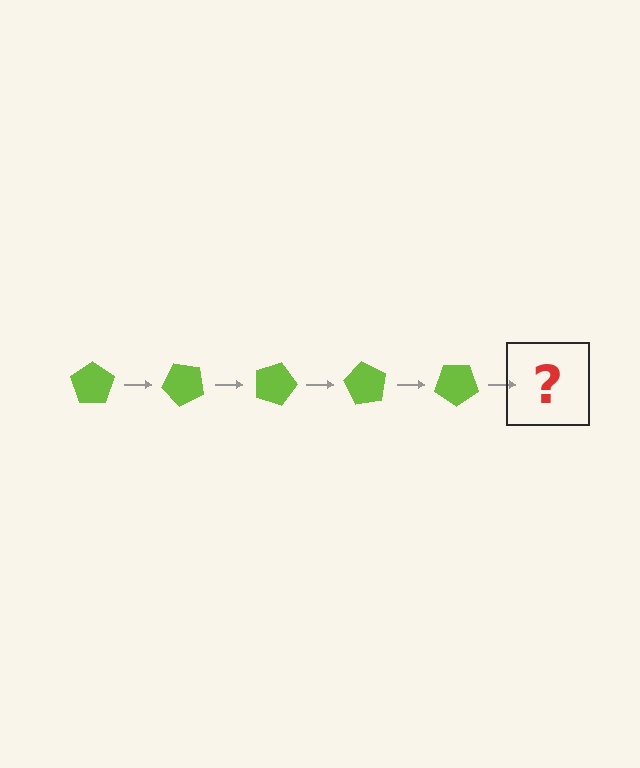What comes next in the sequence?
The next element should be a lime pentagon rotated 225 degrees.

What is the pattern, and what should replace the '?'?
The pattern is that the pentagon rotates 45 degrees each step. The '?' should be a lime pentagon rotated 225 degrees.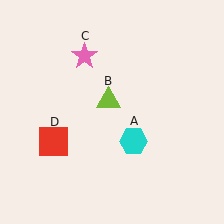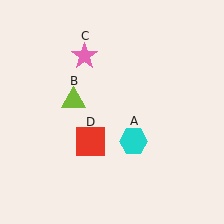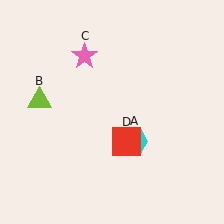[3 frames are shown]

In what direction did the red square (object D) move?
The red square (object D) moved right.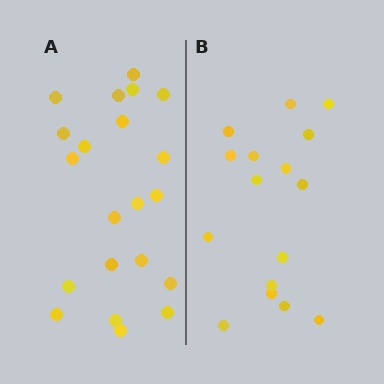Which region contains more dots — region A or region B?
Region A (the left region) has more dots.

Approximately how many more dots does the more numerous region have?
Region A has about 5 more dots than region B.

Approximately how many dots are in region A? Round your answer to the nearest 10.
About 20 dots. (The exact count is 21, which rounds to 20.)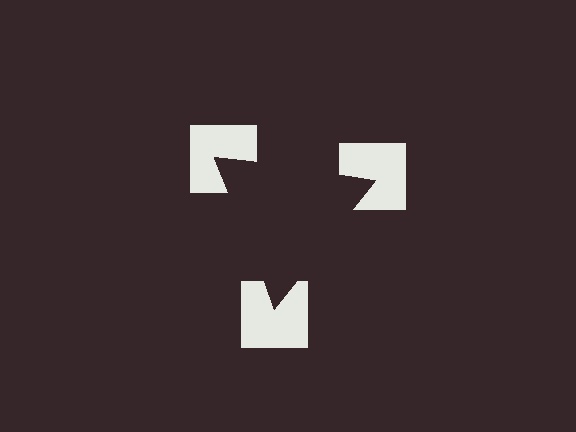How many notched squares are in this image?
There are 3 — one at each vertex of the illusory triangle.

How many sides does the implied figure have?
3 sides.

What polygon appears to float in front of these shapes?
An illusory triangle — its edges are inferred from the aligned wedge cuts in the notched squares, not physically drawn.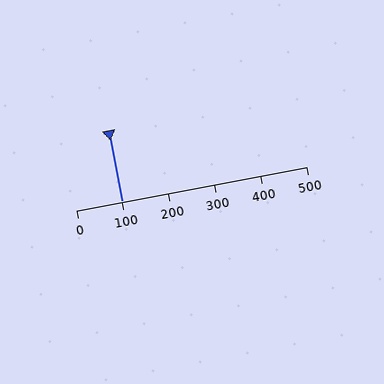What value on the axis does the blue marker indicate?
The marker indicates approximately 100.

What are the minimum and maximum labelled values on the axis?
The axis runs from 0 to 500.